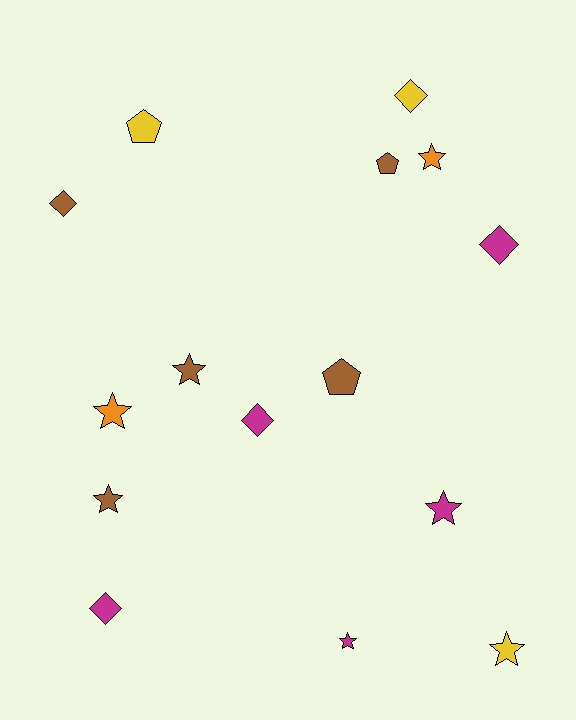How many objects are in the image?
There are 15 objects.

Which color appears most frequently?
Brown, with 5 objects.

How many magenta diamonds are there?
There are 3 magenta diamonds.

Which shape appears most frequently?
Star, with 7 objects.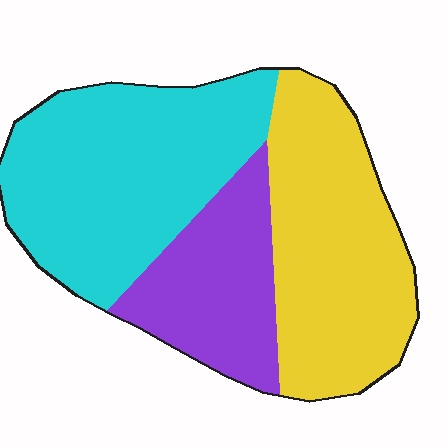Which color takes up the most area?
Cyan, at roughly 40%.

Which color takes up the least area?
Purple, at roughly 20%.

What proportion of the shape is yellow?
Yellow takes up about three eighths (3/8) of the shape.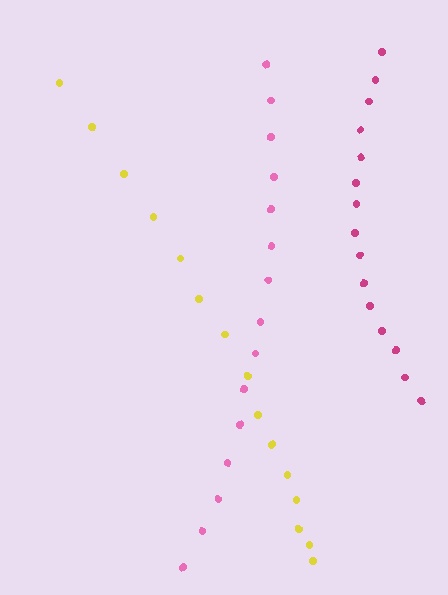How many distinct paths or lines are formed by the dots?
There are 3 distinct paths.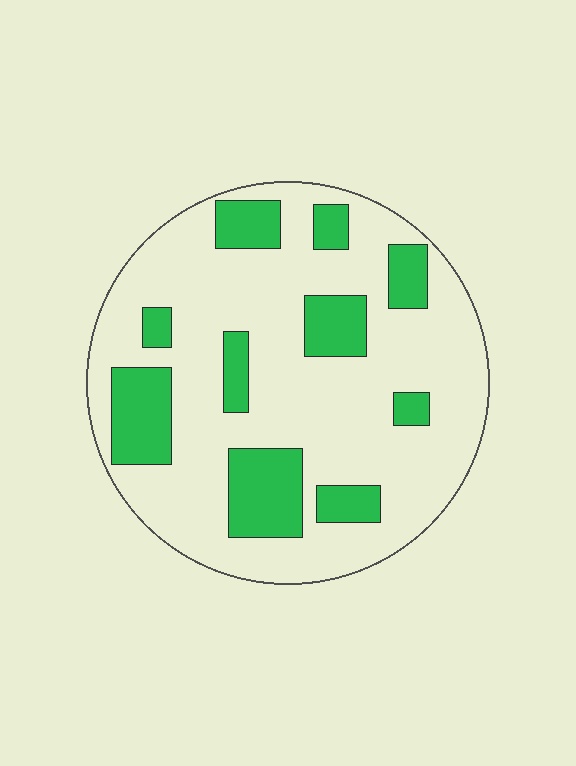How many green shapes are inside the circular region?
10.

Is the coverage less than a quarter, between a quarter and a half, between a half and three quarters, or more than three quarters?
Less than a quarter.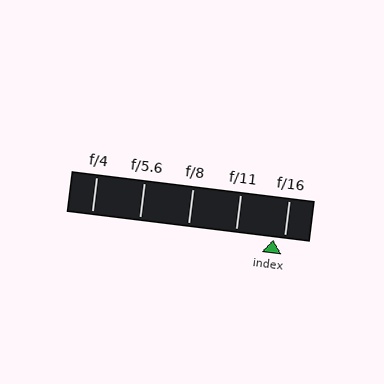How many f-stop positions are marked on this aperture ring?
There are 5 f-stop positions marked.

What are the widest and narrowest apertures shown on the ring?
The widest aperture shown is f/4 and the narrowest is f/16.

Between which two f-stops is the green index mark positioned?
The index mark is between f/11 and f/16.